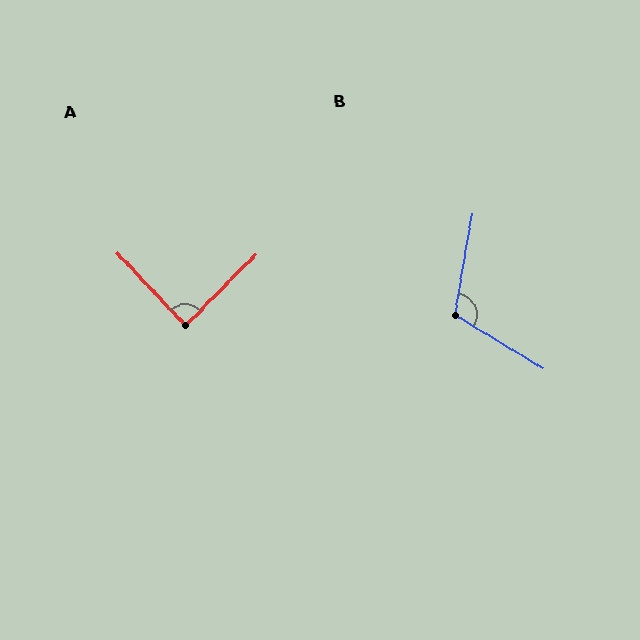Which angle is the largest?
B, at approximately 111 degrees.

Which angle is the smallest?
A, at approximately 88 degrees.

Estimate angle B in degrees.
Approximately 111 degrees.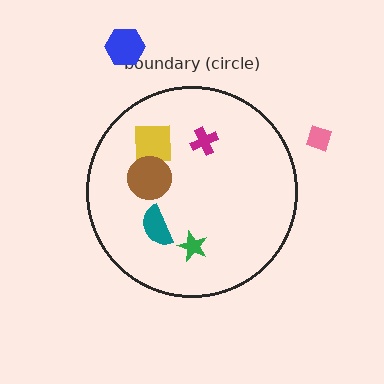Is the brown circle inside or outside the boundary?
Inside.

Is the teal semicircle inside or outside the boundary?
Inside.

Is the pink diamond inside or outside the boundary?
Outside.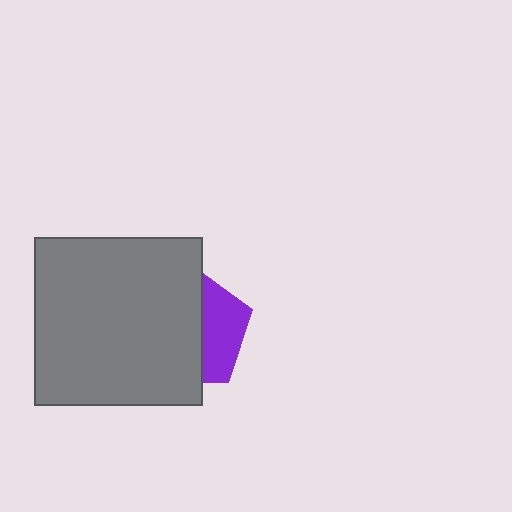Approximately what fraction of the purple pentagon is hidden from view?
Roughly 65% of the purple pentagon is hidden behind the gray square.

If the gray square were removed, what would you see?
You would see the complete purple pentagon.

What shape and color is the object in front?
The object in front is a gray square.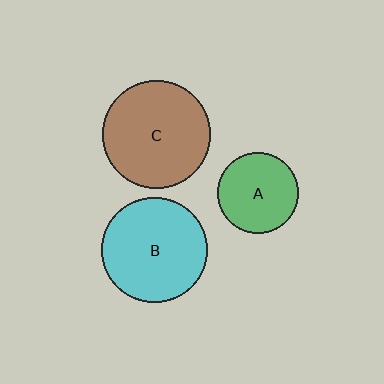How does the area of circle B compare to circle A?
Approximately 1.7 times.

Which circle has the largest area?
Circle C (brown).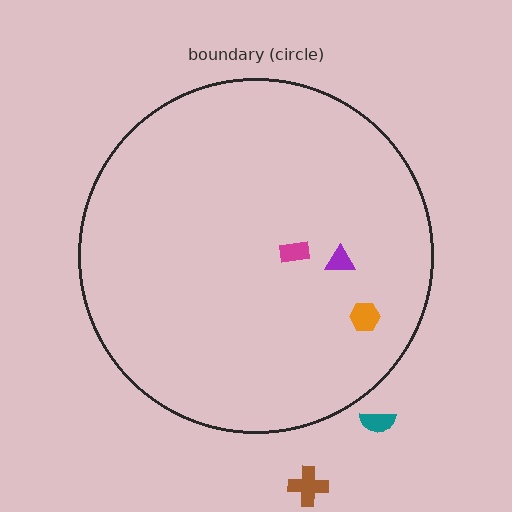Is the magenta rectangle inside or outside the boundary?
Inside.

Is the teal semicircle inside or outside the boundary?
Outside.